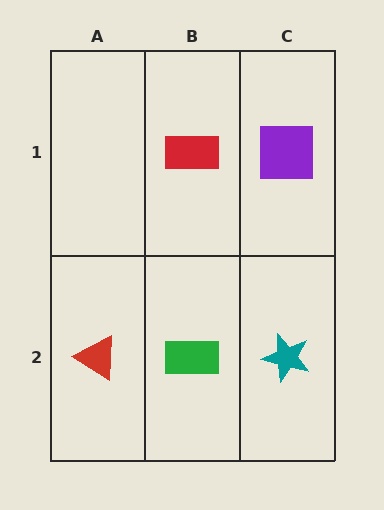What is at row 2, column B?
A green rectangle.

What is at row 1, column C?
A purple square.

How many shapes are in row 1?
2 shapes.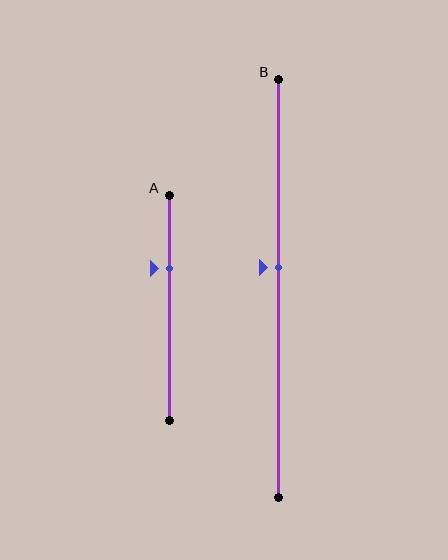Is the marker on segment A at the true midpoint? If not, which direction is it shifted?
No, the marker on segment A is shifted upward by about 17% of the segment length.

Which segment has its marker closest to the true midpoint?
Segment B has its marker closest to the true midpoint.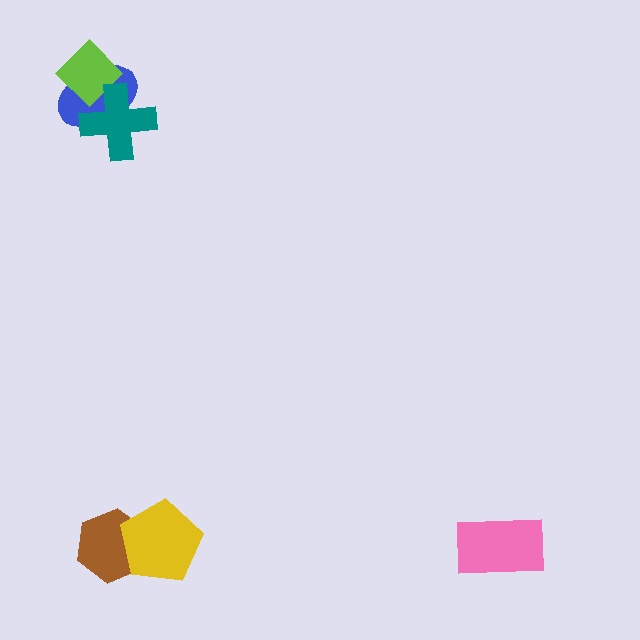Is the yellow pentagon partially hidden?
No, no other shape covers it.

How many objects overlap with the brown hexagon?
1 object overlaps with the brown hexagon.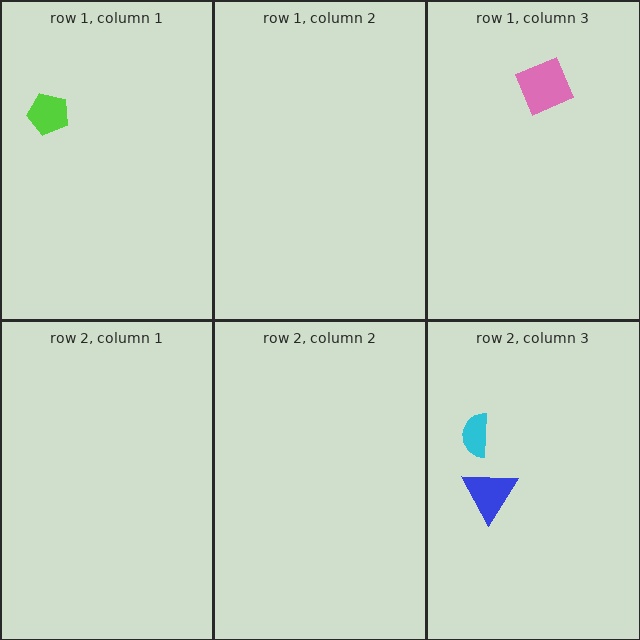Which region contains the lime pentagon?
The row 1, column 1 region.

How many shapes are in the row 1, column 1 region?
1.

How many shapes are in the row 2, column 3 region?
2.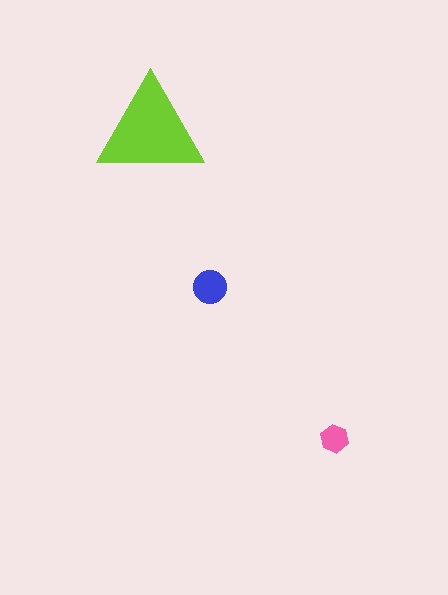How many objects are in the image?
There are 3 objects in the image.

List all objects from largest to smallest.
The lime triangle, the blue circle, the pink hexagon.